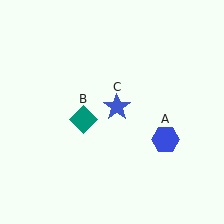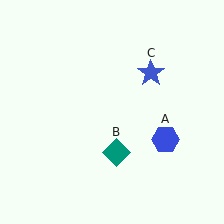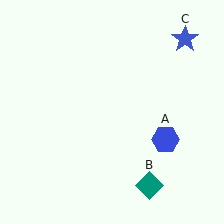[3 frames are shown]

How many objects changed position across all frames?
2 objects changed position: teal diamond (object B), blue star (object C).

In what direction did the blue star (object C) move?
The blue star (object C) moved up and to the right.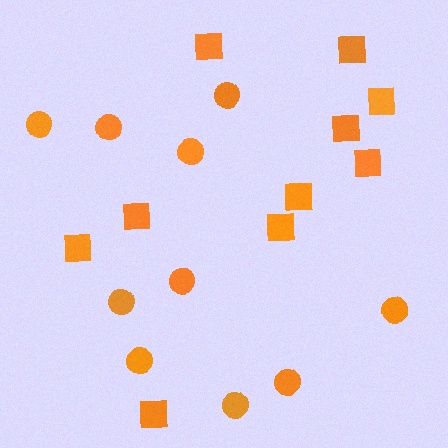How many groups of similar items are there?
There are 2 groups: one group of circles (10) and one group of squares (10).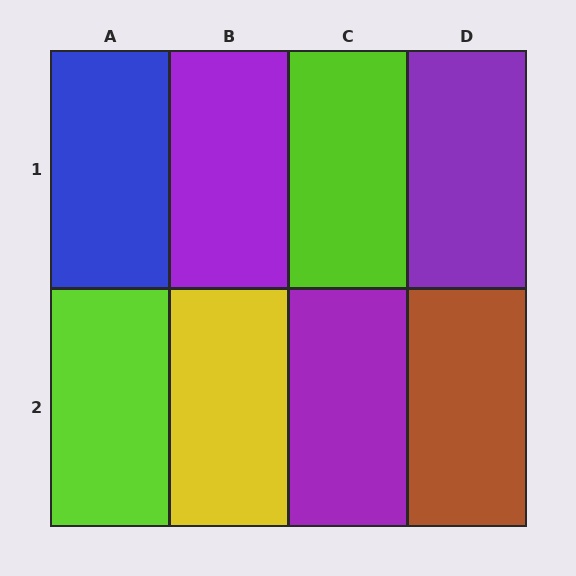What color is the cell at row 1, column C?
Lime.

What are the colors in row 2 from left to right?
Lime, yellow, purple, brown.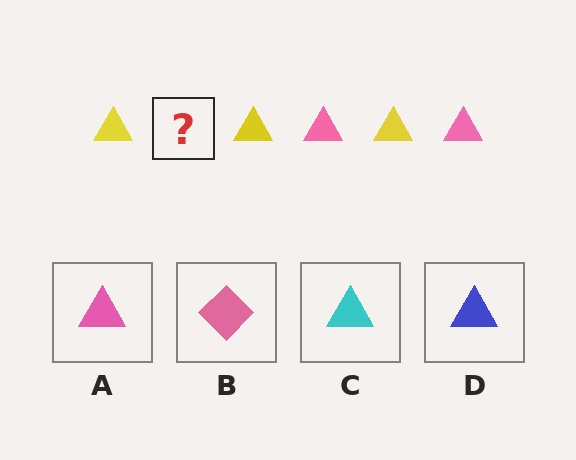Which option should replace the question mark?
Option A.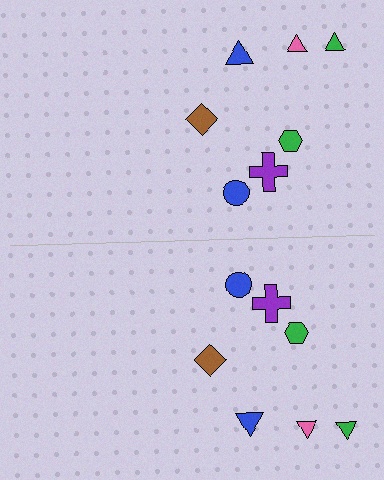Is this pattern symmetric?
Yes, this pattern has bilateral (reflection) symmetry.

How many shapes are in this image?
There are 14 shapes in this image.